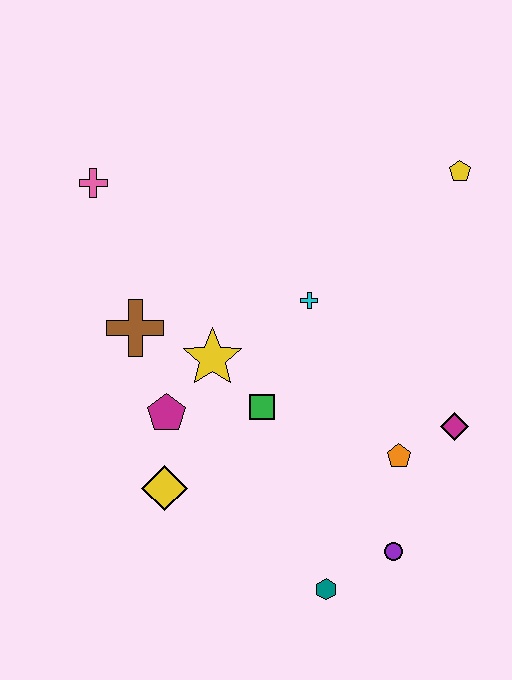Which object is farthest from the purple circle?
The pink cross is farthest from the purple circle.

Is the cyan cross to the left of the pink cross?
No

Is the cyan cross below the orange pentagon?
No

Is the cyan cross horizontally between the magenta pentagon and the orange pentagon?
Yes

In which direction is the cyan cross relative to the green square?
The cyan cross is above the green square.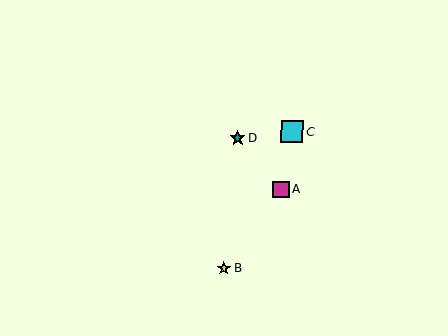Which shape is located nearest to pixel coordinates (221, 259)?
The yellow star (labeled B) at (224, 268) is nearest to that location.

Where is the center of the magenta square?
The center of the magenta square is at (281, 189).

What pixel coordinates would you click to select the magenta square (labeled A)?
Click at (281, 189) to select the magenta square A.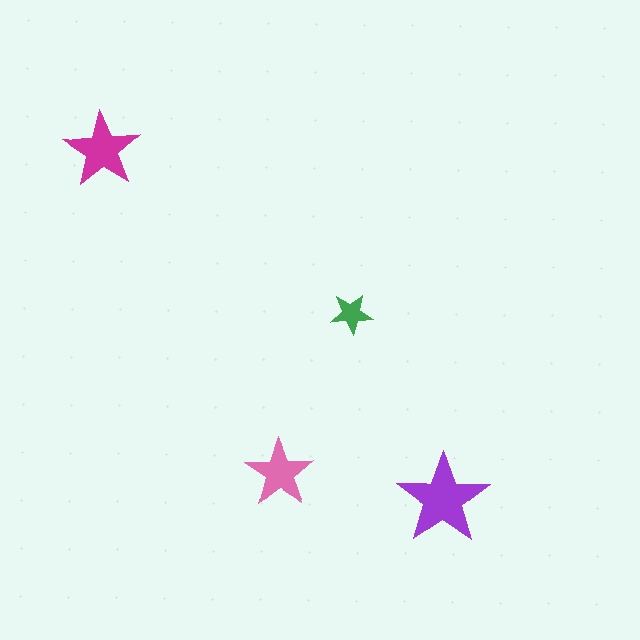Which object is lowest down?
The purple star is bottommost.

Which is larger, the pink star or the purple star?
The purple one.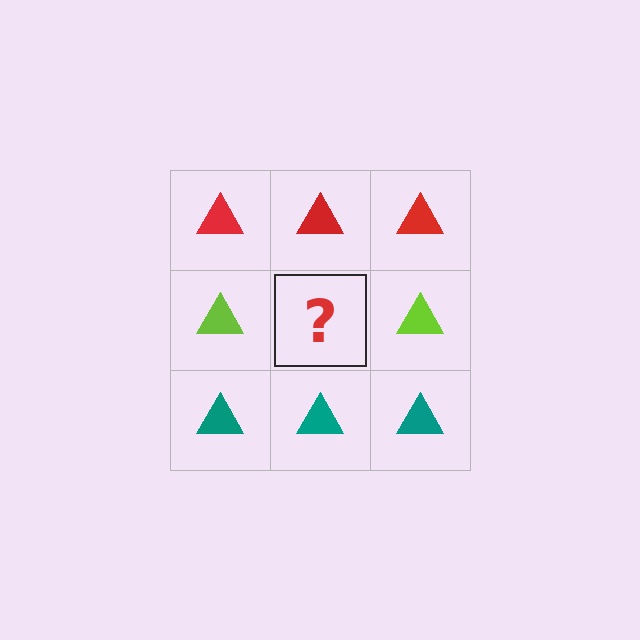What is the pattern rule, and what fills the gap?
The rule is that each row has a consistent color. The gap should be filled with a lime triangle.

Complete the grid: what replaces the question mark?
The question mark should be replaced with a lime triangle.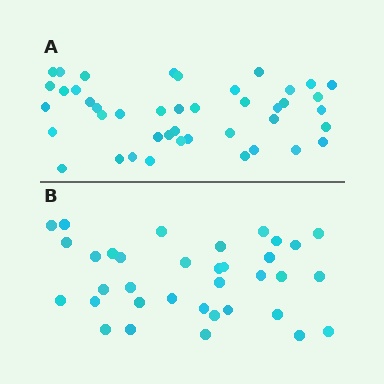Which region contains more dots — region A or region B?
Region A (the top region) has more dots.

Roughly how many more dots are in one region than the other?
Region A has roughly 8 or so more dots than region B.